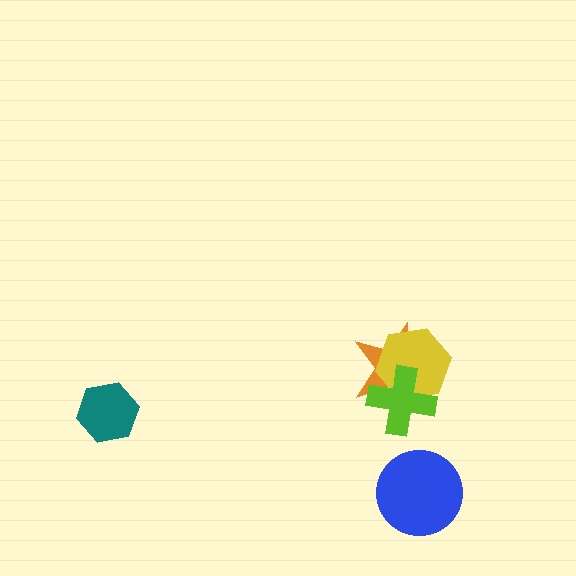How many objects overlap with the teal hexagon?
0 objects overlap with the teal hexagon.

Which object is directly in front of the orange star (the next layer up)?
The yellow hexagon is directly in front of the orange star.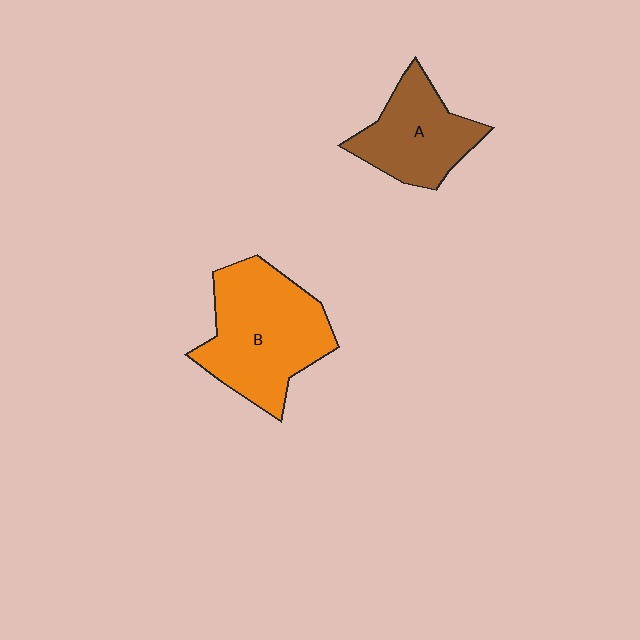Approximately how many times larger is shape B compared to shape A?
Approximately 1.5 times.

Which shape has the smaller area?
Shape A (brown).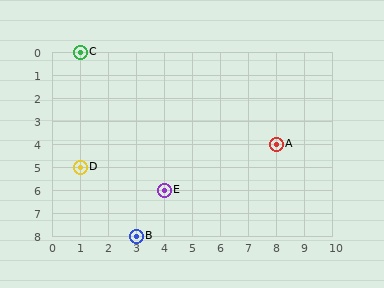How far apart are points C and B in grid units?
Points C and B are 2 columns and 8 rows apart (about 8.2 grid units diagonally).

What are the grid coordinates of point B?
Point B is at grid coordinates (3, 8).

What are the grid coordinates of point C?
Point C is at grid coordinates (1, 0).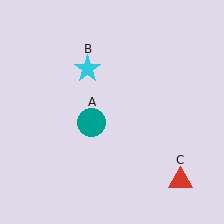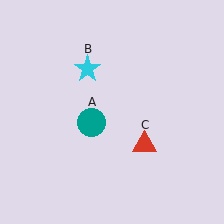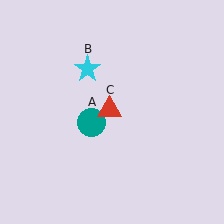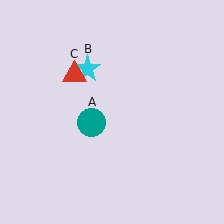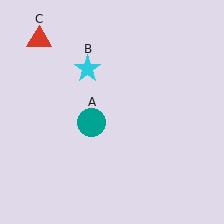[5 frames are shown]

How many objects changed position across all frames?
1 object changed position: red triangle (object C).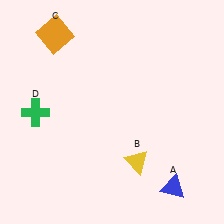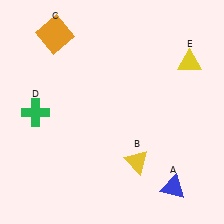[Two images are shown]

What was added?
A yellow triangle (E) was added in Image 2.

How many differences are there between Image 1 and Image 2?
There is 1 difference between the two images.